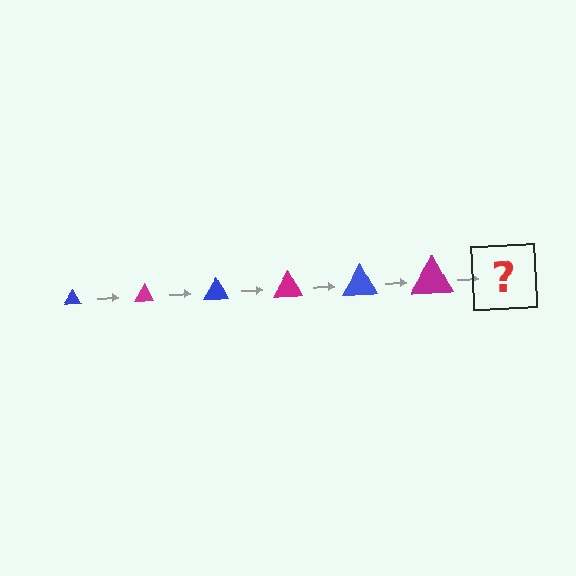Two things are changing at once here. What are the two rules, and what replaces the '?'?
The two rules are that the triangle grows larger each step and the color cycles through blue and magenta. The '?' should be a blue triangle, larger than the previous one.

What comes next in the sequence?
The next element should be a blue triangle, larger than the previous one.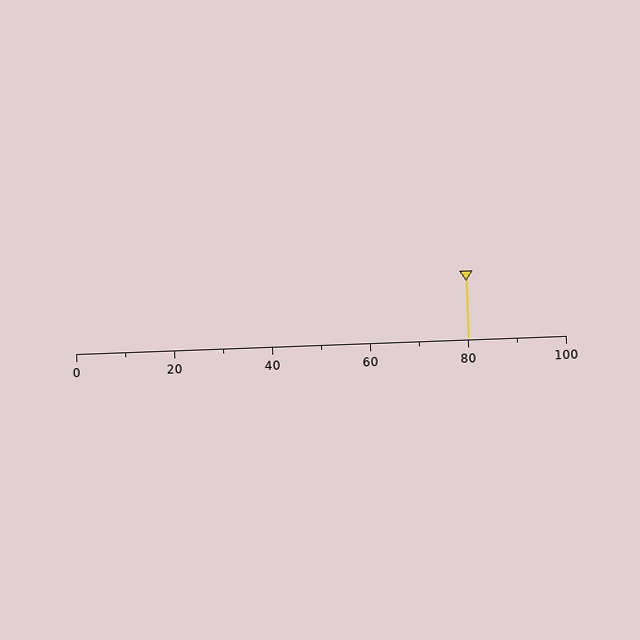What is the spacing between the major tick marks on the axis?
The major ticks are spaced 20 apart.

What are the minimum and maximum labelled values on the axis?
The axis runs from 0 to 100.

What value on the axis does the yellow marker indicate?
The marker indicates approximately 80.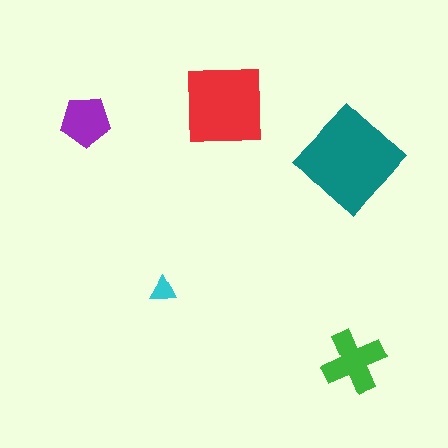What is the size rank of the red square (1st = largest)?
2nd.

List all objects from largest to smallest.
The teal diamond, the red square, the green cross, the purple pentagon, the cyan triangle.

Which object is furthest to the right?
The teal diamond is rightmost.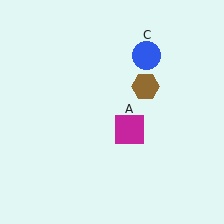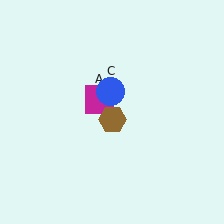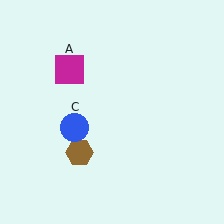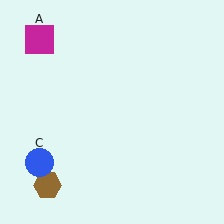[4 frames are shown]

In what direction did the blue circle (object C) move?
The blue circle (object C) moved down and to the left.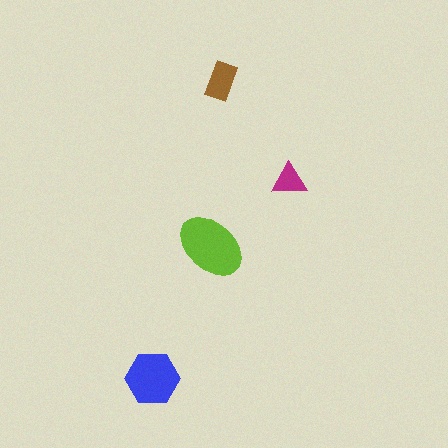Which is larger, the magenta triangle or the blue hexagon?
The blue hexagon.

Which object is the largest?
The lime ellipse.